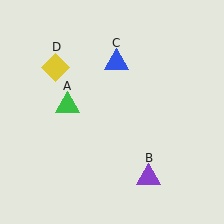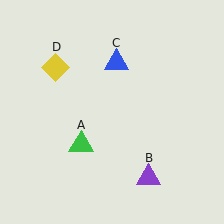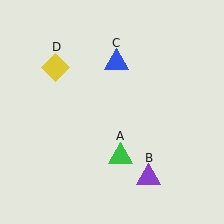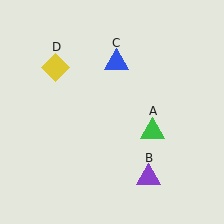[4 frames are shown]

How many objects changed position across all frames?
1 object changed position: green triangle (object A).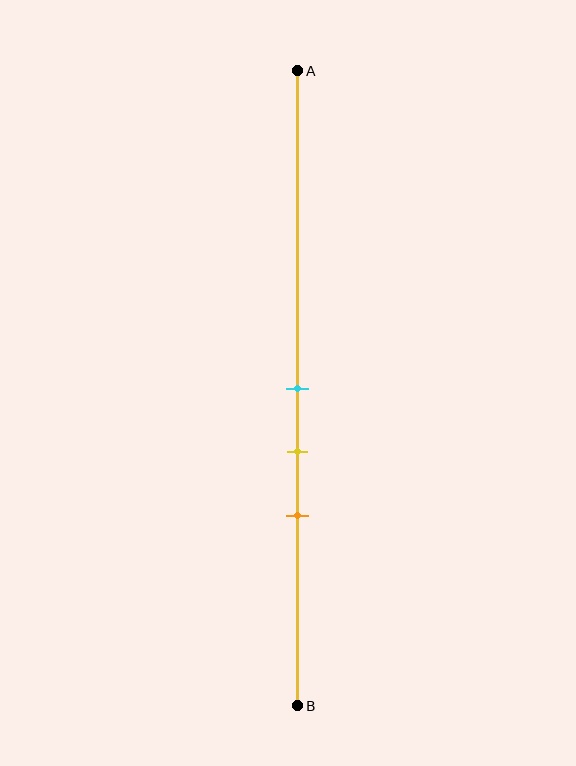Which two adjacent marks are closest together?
The cyan and yellow marks are the closest adjacent pair.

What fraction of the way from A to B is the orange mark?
The orange mark is approximately 70% (0.7) of the way from A to B.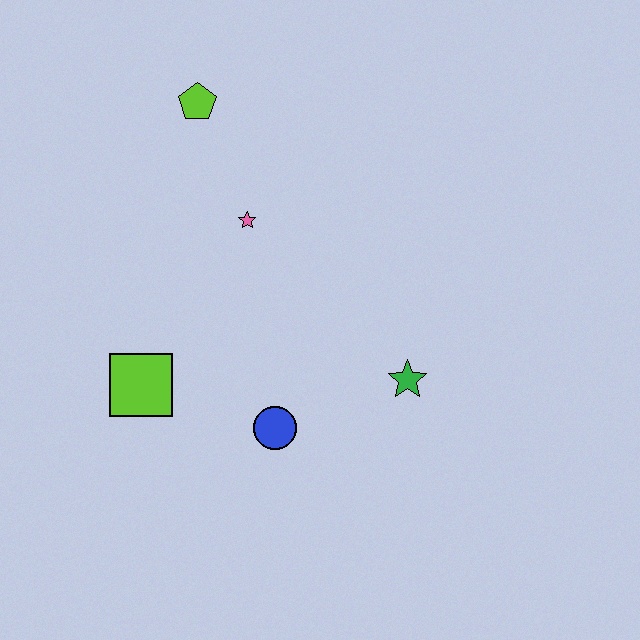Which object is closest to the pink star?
The lime pentagon is closest to the pink star.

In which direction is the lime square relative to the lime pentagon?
The lime square is below the lime pentagon.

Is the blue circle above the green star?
No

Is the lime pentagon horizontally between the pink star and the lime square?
Yes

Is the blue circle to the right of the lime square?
Yes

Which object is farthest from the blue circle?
The lime pentagon is farthest from the blue circle.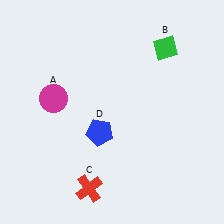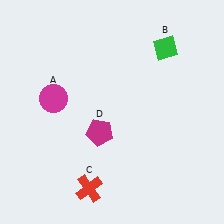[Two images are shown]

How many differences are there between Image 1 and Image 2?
There is 1 difference between the two images.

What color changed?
The pentagon (D) changed from blue in Image 1 to magenta in Image 2.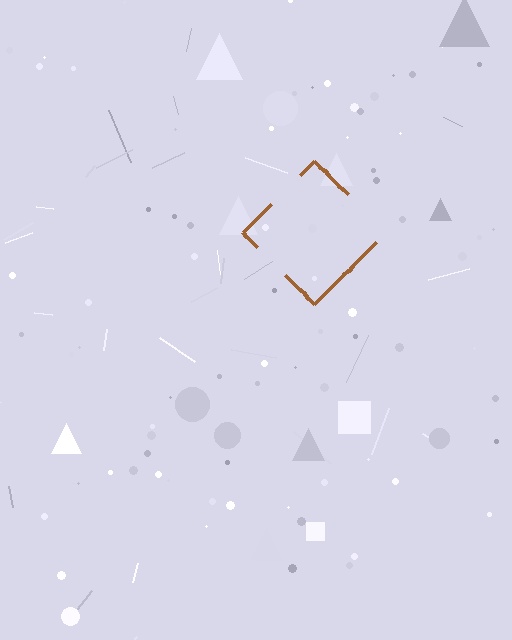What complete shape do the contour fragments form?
The contour fragments form a diamond.